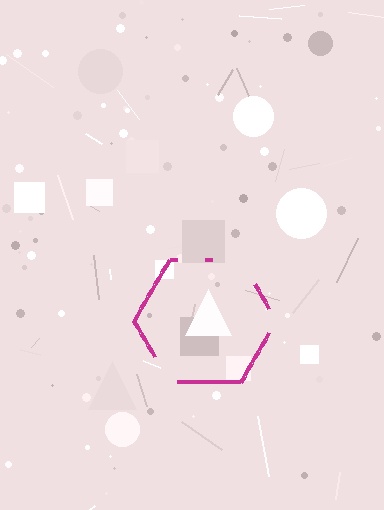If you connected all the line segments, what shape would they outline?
They would outline a hexagon.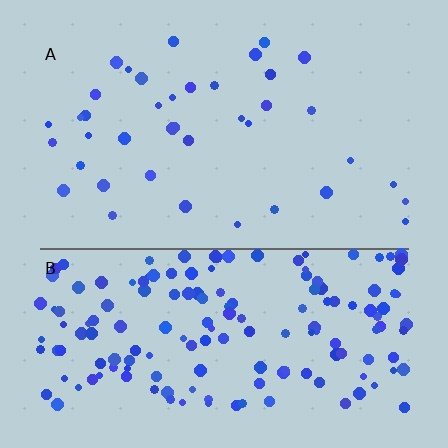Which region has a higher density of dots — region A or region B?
B (the bottom).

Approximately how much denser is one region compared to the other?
Approximately 4.3× — region B over region A.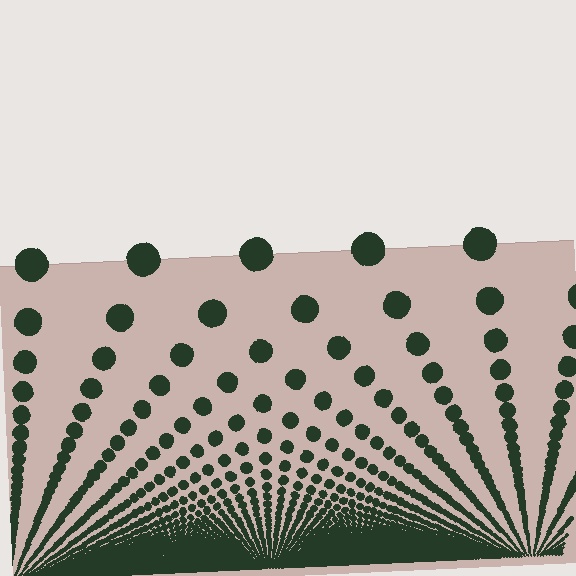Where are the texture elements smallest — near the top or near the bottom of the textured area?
Near the bottom.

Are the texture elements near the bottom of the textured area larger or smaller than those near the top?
Smaller. The gradient is inverted — elements near the bottom are smaller and denser.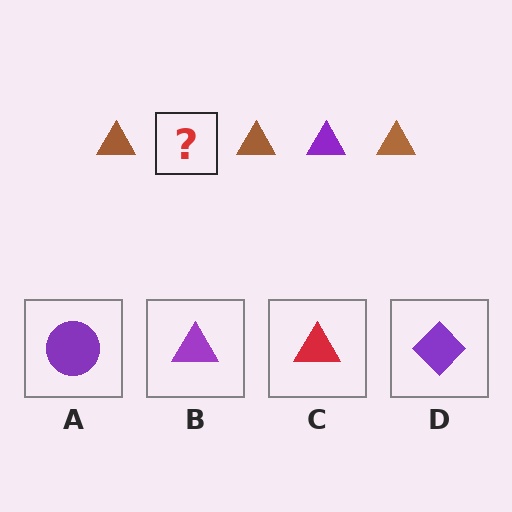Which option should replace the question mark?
Option B.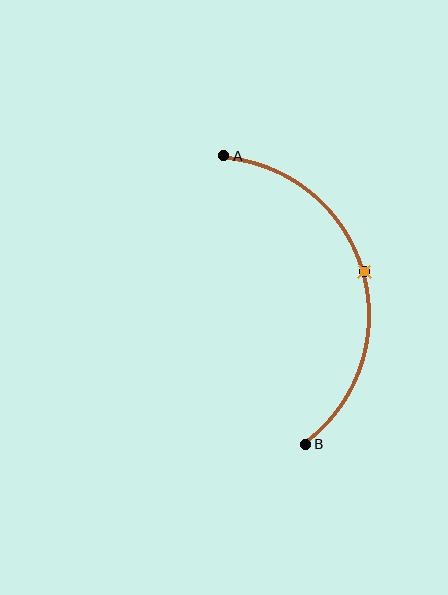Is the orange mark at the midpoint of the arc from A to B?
Yes. The orange mark lies on the arc at equal arc-length from both A and B — it is the arc midpoint.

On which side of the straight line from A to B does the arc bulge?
The arc bulges to the right of the straight line connecting A and B.